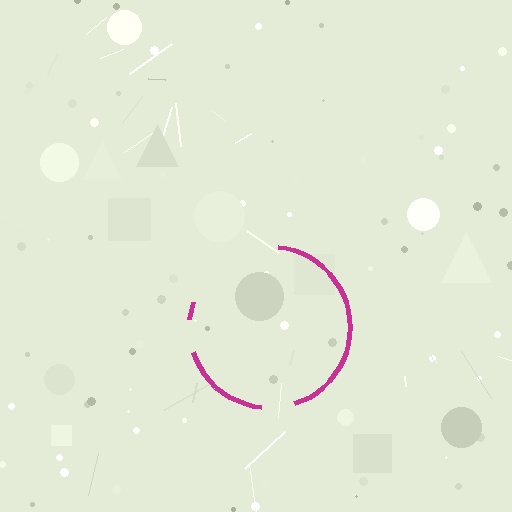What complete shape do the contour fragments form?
The contour fragments form a circle.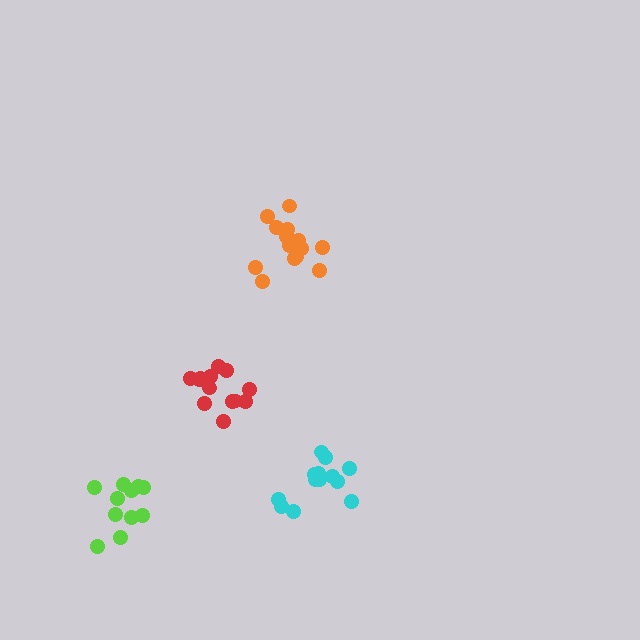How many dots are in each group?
Group 1: 13 dots, Group 2: 13 dots, Group 3: 14 dots, Group 4: 11 dots (51 total).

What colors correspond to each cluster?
The clusters are colored: cyan, red, orange, lime.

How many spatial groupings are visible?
There are 4 spatial groupings.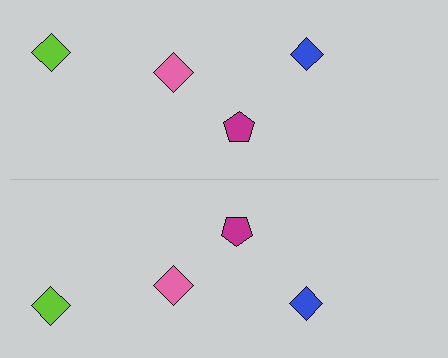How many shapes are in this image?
There are 8 shapes in this image.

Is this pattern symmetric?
Yes, this pattern has bilateral (reflection) symmetry.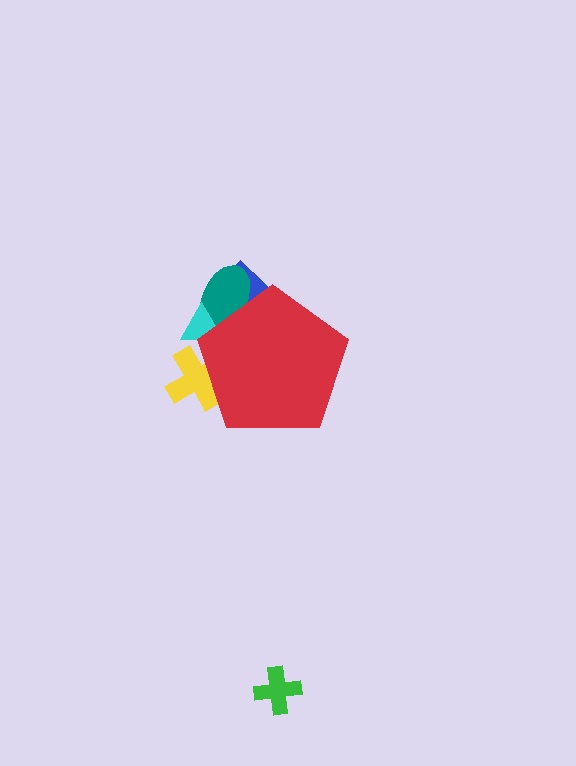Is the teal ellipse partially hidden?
Yes, the teal ellipse is partially hidden behind the red pentagon.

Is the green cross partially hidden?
No, the green cross is fully visible.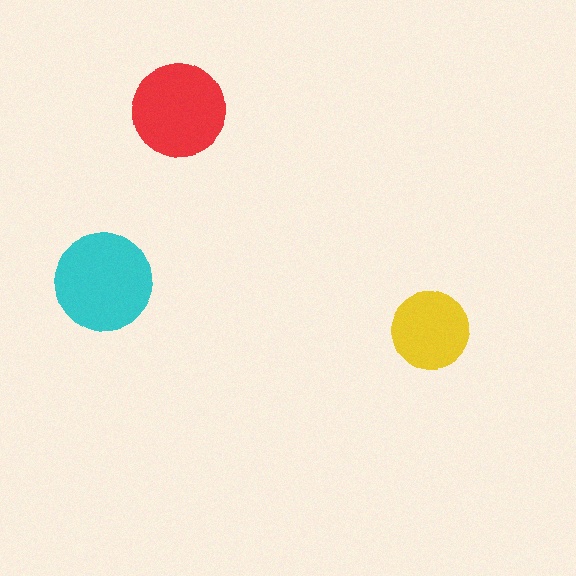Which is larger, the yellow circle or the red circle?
The red one.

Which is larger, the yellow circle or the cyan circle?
The cyan one.